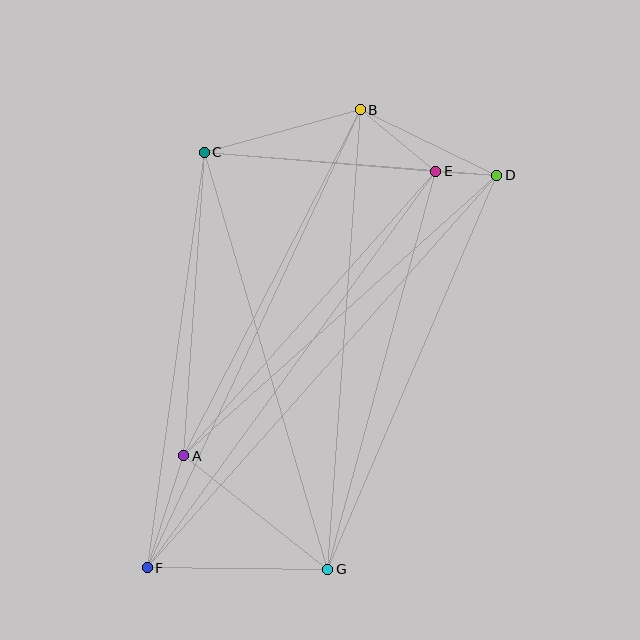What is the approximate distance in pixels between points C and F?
The distance between C and F is approximately 419 pixels.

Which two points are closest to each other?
Points D and E are closest to each other.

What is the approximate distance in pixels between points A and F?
The distance between A and F is approximately 118 pixels.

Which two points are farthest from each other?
Points D and F are farthest from each other.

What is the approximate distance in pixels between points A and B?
The distance between A and B is approximately 388 pixels.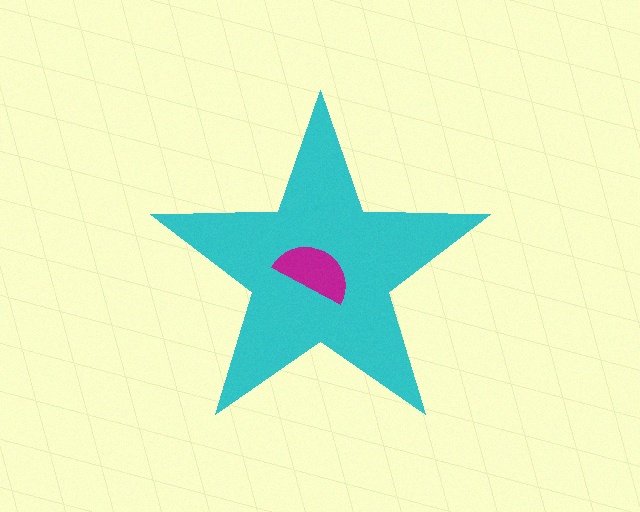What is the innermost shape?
The magenta semicircle.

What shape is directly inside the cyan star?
The magenta semicircle.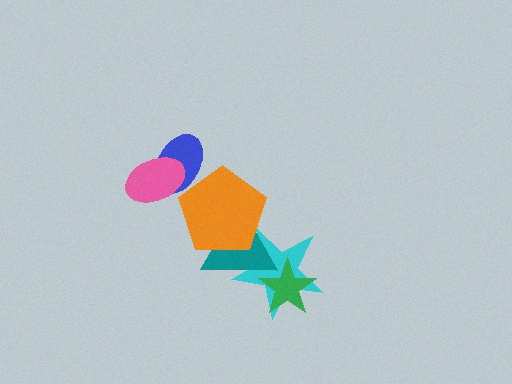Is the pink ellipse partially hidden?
No, no other shape covers it.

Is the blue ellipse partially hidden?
Yes, it is partially covered by another shape.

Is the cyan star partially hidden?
Yes, it is partially covered by another shape.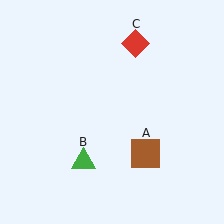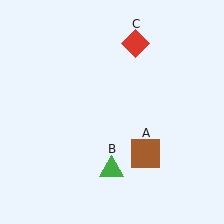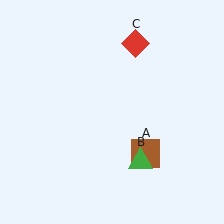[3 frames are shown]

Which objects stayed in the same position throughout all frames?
Brown square (object A) and red diamond (object C) remained stationary.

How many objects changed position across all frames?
1 object changed position: green triangle (object B).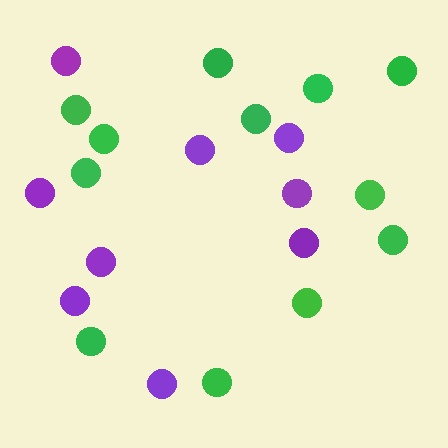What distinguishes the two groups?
There are 2 groups: one group of purple circles (9) and one group of green circles (12).